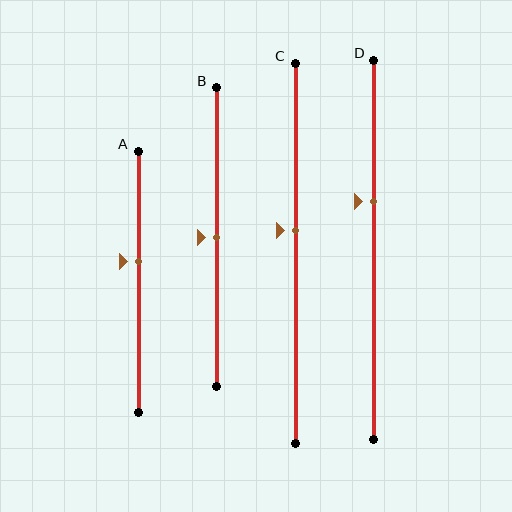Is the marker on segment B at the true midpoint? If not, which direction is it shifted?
Yes, the marker on segment B is at the true midpoint.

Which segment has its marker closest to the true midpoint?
Segment B has its marker closest to the true midpoint.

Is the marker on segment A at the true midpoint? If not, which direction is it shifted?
No, the marker on segment A is shifted upward by about 8% of the segment length.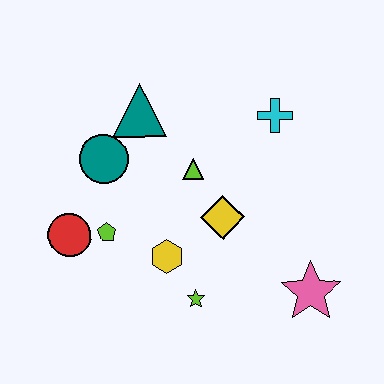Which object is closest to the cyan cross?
The lime triangle is closest to the cyan cross.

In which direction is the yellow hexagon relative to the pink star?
The yellow hexagon is to the left of the pink star.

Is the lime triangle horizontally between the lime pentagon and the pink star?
Yes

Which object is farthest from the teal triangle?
The pink star is farthest from the teal triangle.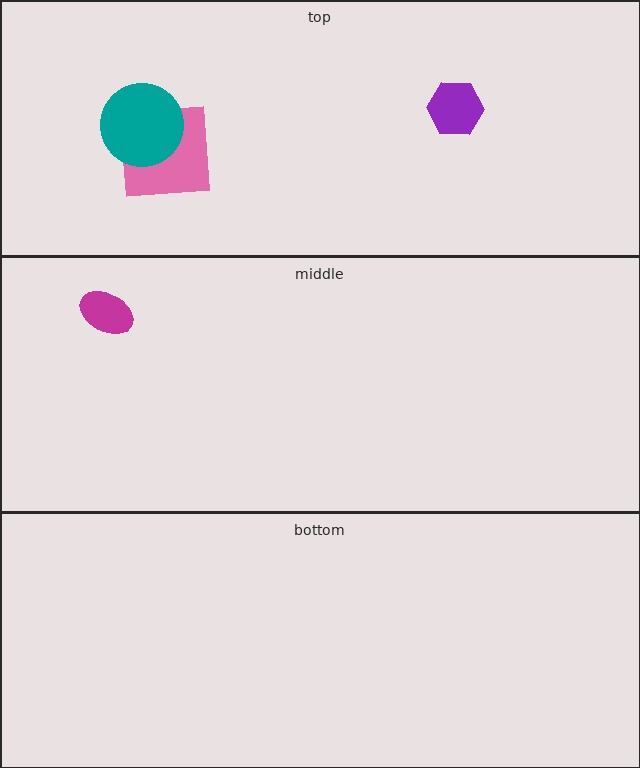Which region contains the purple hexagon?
The top region.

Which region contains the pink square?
The top region.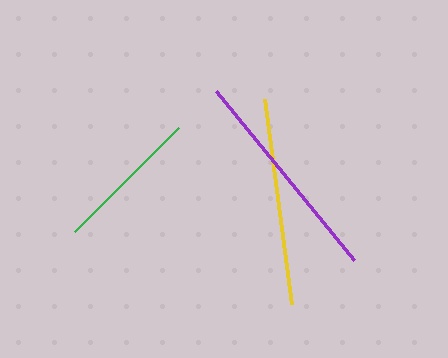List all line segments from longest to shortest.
From longest to shortest: purple, yellow, green.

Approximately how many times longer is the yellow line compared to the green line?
The yellow line is approximately 1.4 times the length of the green line.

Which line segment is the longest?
The purple line is the longest at approximately 219 pixels.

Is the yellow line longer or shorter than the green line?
The yellow line is longer than the green line.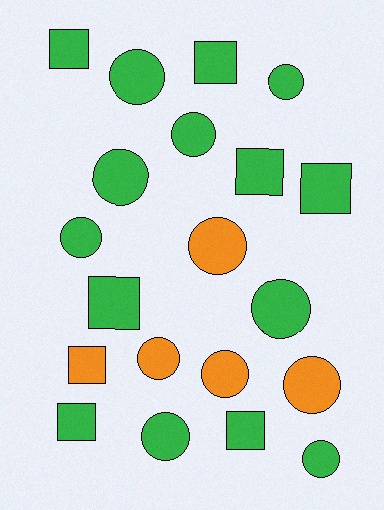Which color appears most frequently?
Green, with 15 objects.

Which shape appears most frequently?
Circle, with 12 objects.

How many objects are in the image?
There are 20 objects.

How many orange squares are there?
There is 1 orange square.